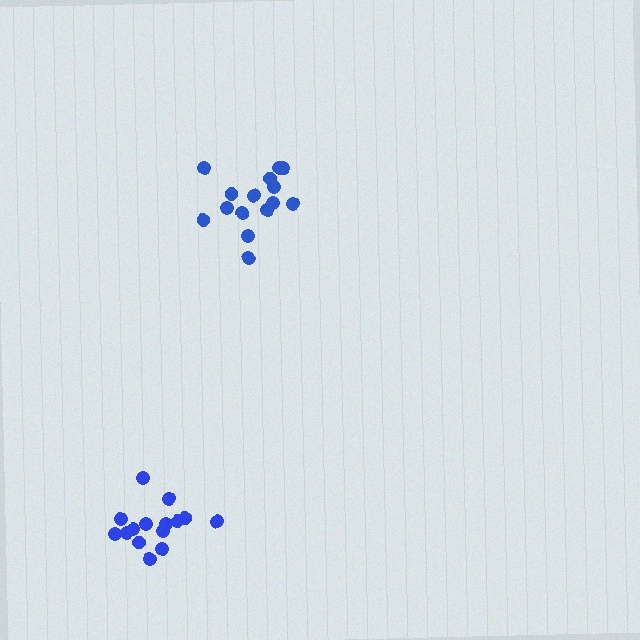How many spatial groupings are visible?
There are 2 spatial groupings.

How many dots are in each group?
Group 1: 15 dots, Group 2: 15 dots (30 total).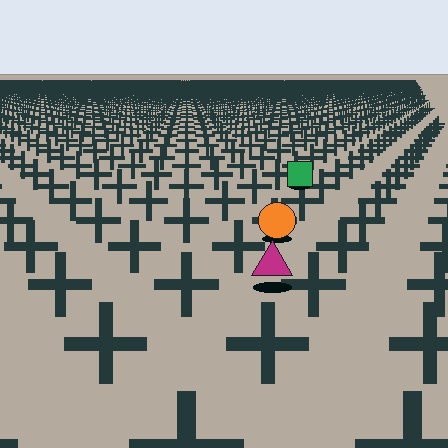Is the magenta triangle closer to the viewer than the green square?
Yes. The magenta triangle is closer — you can tell from the texture gradient: the ground texture is coarser near it.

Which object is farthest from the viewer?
The green square is farthest from the viewer. It appears smaller and the ground texture around it is denser.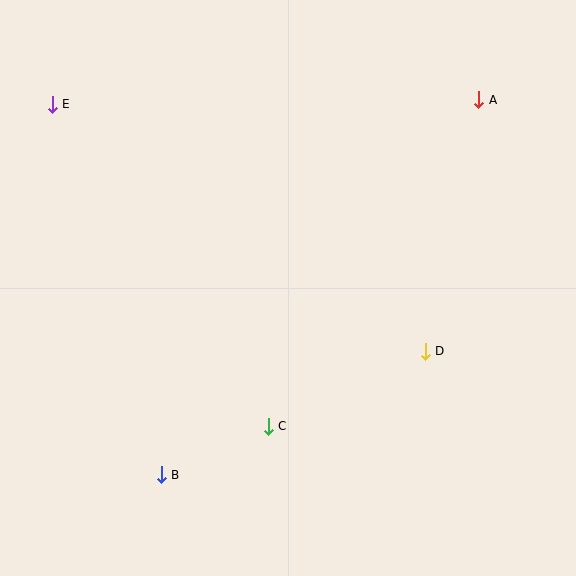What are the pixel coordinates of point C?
Point C is at (268, 426).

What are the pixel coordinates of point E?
Point E is at (52, 104).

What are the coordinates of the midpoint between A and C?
The midpoint between A and C is at (374, 263).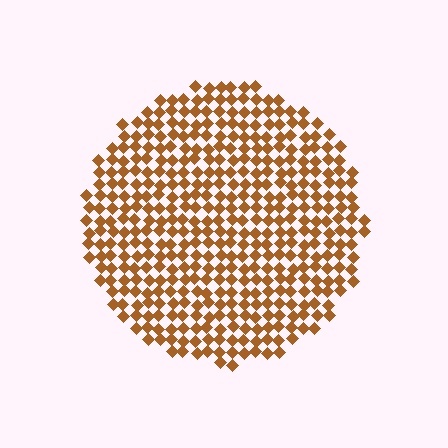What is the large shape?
The large shape is a circle.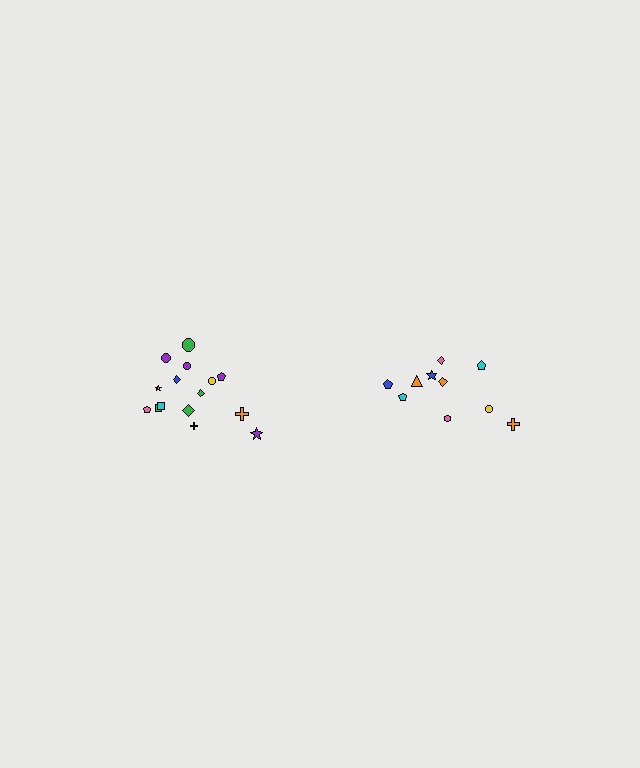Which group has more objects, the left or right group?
The left group.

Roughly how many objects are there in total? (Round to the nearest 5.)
Roughly 25 objects in total.